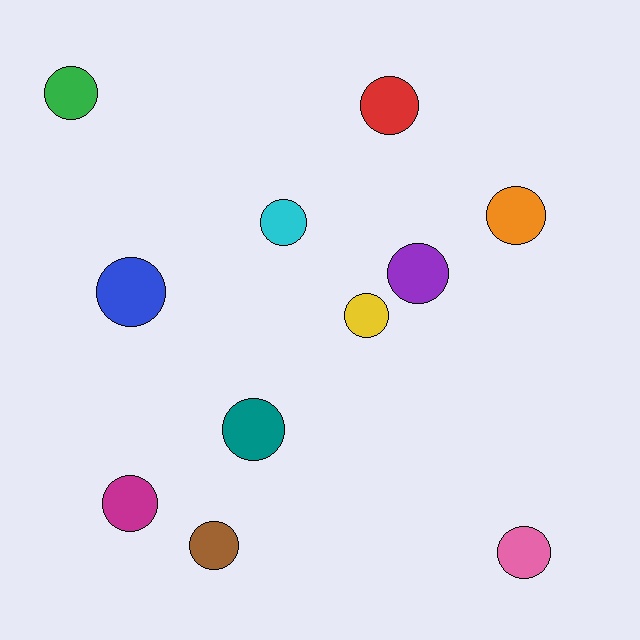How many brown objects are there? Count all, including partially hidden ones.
There is 1 brown object.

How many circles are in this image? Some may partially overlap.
There are 11 circles.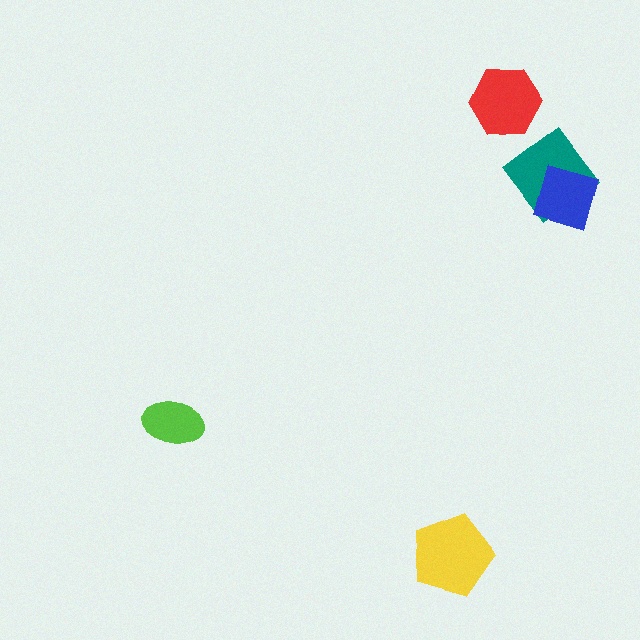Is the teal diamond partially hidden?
Yes, it is partially covered by another shape.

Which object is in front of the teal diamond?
The blue diamond is in front of the teal diamond.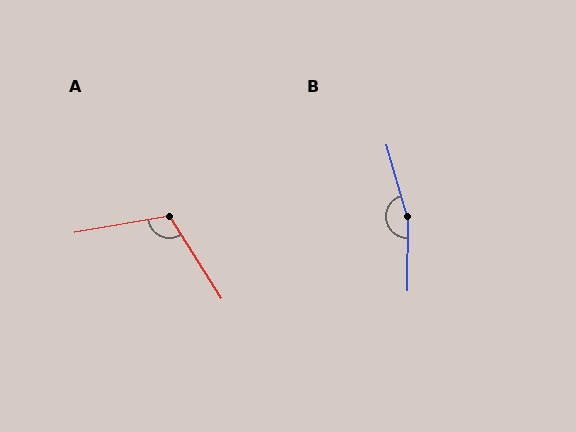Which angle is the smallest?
A, at approximately 112 degrees.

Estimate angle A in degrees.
Approximately 112 degrees.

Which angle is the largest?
B, at approximately 164 degrees.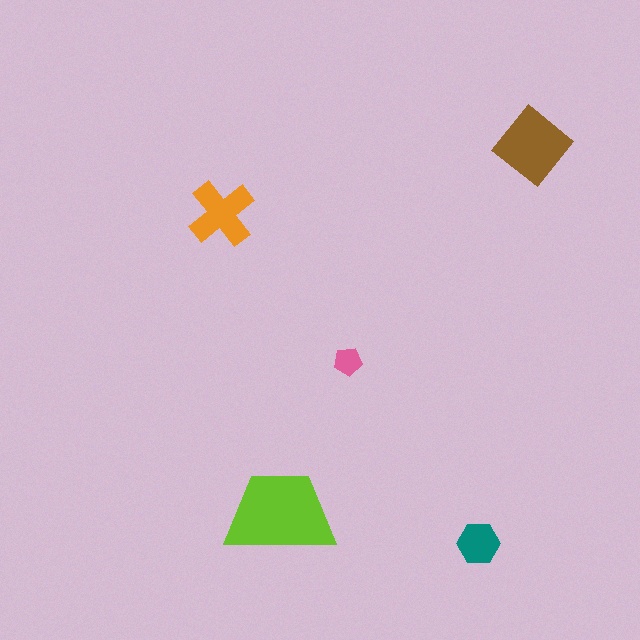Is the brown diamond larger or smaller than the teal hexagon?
Larger.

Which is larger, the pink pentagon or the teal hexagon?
The teal hexagon.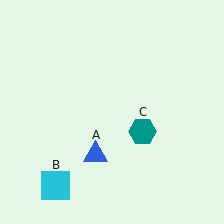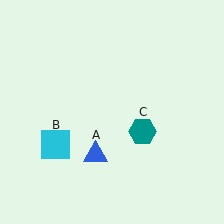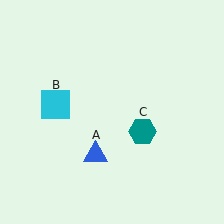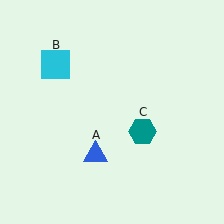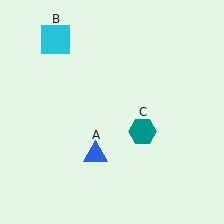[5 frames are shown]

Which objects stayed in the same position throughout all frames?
Blue triangle (object A) and teal hexagon (object C) remained stationary.